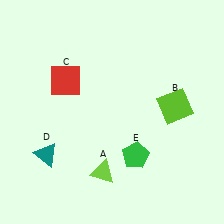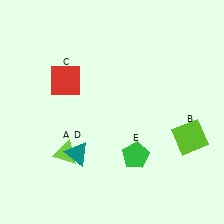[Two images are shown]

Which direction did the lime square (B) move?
The lime square (B) moved down.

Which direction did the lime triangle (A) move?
The lime triangle (A) moved left.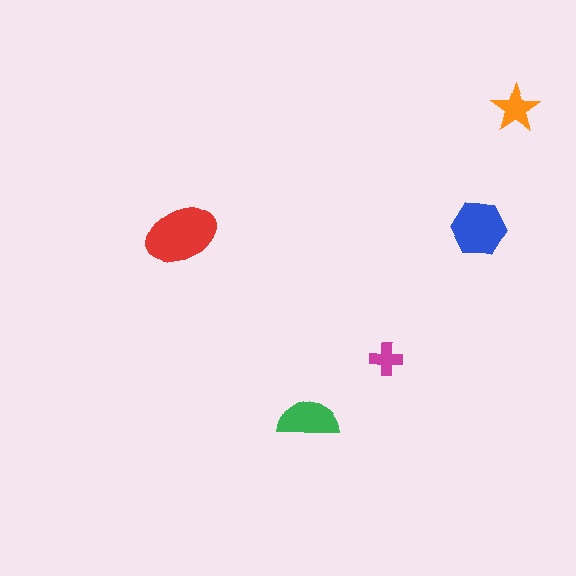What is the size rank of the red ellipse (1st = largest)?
1st.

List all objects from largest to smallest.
The red ellipse, the blue hexagon, the green semicircle, the orange star, the magenta cross.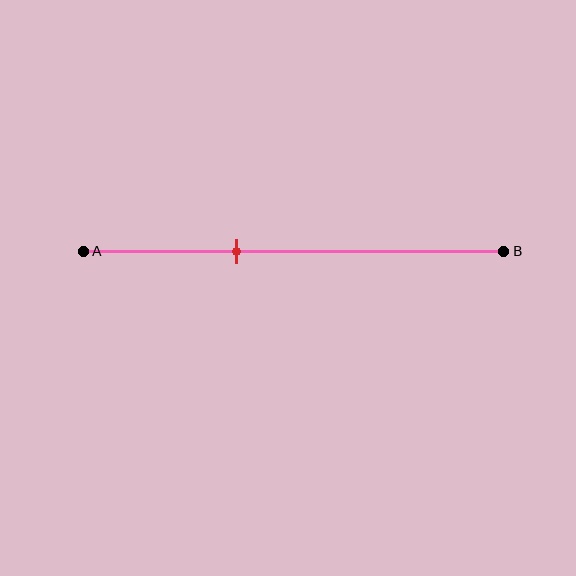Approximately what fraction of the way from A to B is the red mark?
The red mark is approximately 35% of the way from A to B.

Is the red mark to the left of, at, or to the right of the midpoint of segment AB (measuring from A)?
The red mark is to the left of the midpoint of segment AB.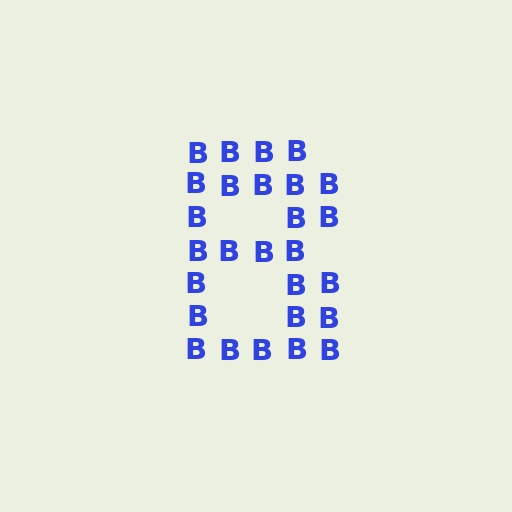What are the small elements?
The small elements are letter B's.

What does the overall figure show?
The overall figure shows the letter B.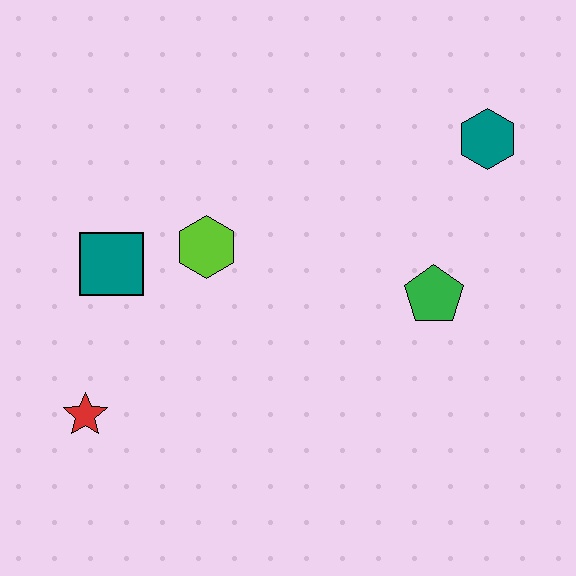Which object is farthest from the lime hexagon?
The teal hexagon is farthest from the lime hexagon.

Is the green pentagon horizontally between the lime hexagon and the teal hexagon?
Yes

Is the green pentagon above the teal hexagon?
No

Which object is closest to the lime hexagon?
The teal square is closest to the lime hexagon.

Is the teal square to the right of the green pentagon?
No